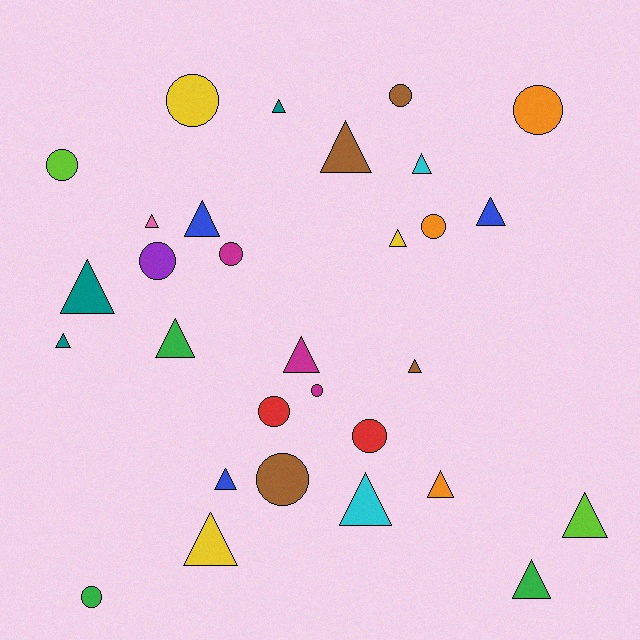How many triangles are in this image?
There are 18 triangles.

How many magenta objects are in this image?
There are 3 magenta objects.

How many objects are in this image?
There are 30 objects.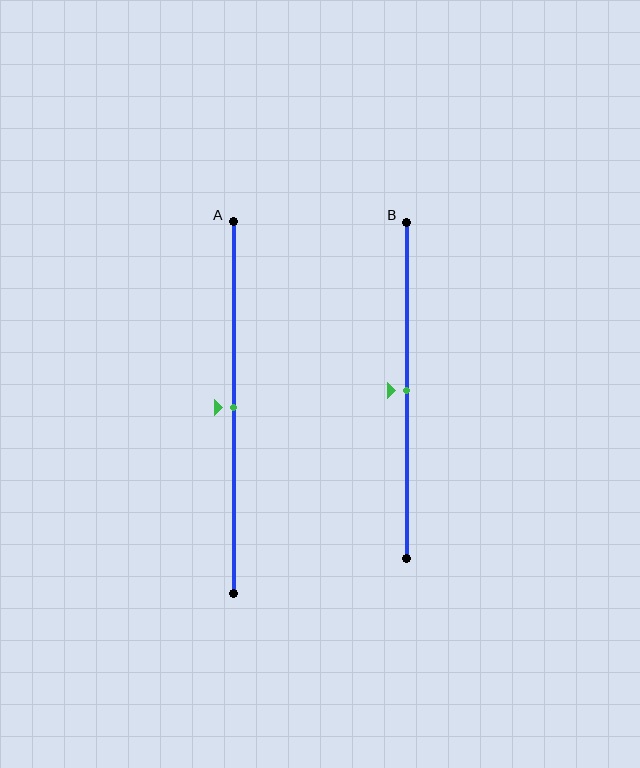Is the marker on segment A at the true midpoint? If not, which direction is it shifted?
Yes, the marker on segment A is at the true midpoint.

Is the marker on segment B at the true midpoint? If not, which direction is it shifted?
Yes, the marker on segment B is at the true midpoint.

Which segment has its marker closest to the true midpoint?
Segment A has its marker closest to the true midpoint.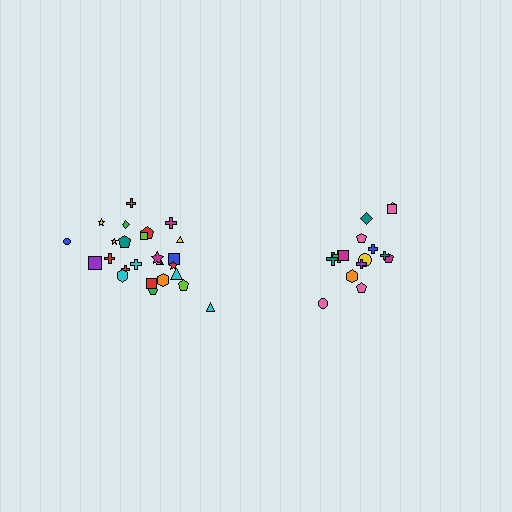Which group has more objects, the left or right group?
The left group.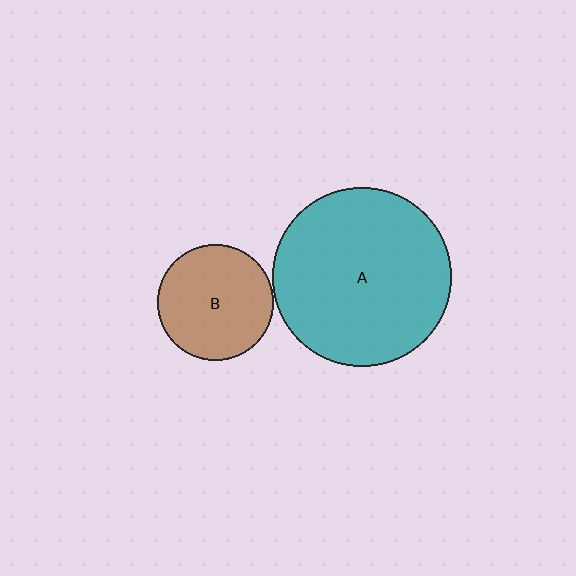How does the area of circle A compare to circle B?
Approximately 2.4 times.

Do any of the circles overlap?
No, none of the circles overlap.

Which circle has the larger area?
Circle A (teal).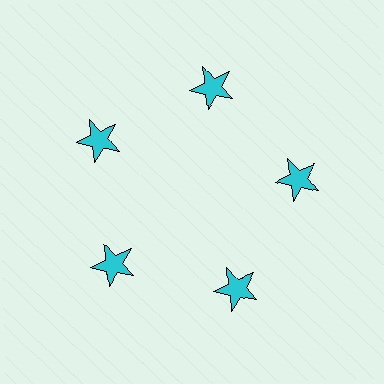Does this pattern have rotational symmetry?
Yes, this pattern has 5-fold rotational symmetry. It looks the same after rotating 72 degrees around the center.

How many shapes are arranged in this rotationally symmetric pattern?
There are 5 shapes, arranged in 5 groups of 1.